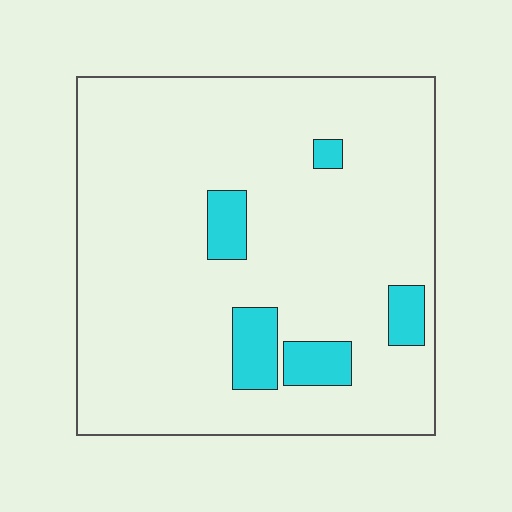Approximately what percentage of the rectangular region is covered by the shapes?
Approximately 10%.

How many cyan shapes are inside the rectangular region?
5.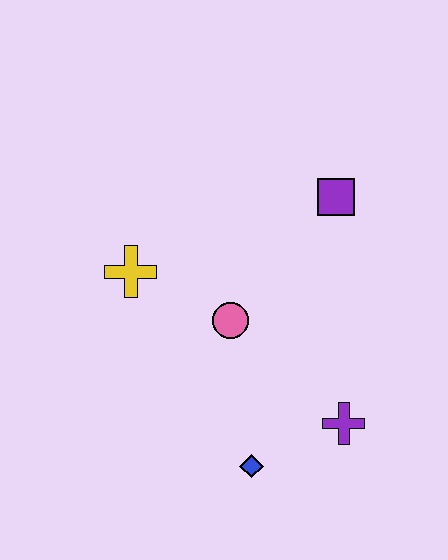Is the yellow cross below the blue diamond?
No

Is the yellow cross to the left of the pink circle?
Yes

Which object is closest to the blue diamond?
The purple cross is closest to the blue diamond.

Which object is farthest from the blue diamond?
The purple square is farthest from the blue diamond.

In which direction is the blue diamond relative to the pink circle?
The blue diamond is below the pink circle.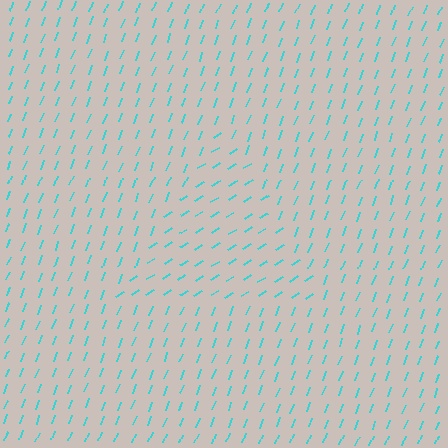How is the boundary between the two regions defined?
The boundary is defined purely by a change in line orientation (approximately 36 degrees difference). All lines are the same color and thickness.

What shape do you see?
I see a triangle.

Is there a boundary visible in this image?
Yes, there is a texture boundary formed by a change in line orientation.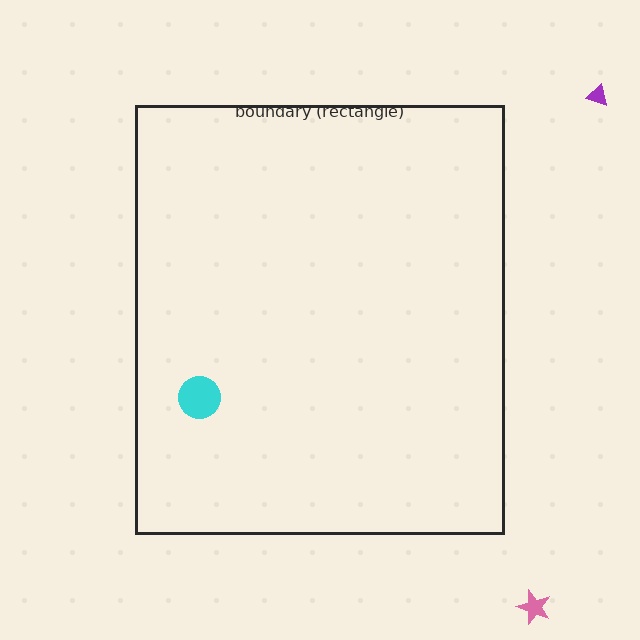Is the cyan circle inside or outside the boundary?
Inside.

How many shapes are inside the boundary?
1 inside, 2 outside.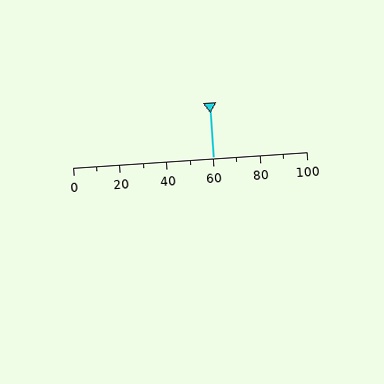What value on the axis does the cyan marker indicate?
The marker indicates approximately 60.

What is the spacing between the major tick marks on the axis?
The major ticks are spaced 20 apart.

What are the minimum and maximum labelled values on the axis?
The axis runs from 0 to 100.